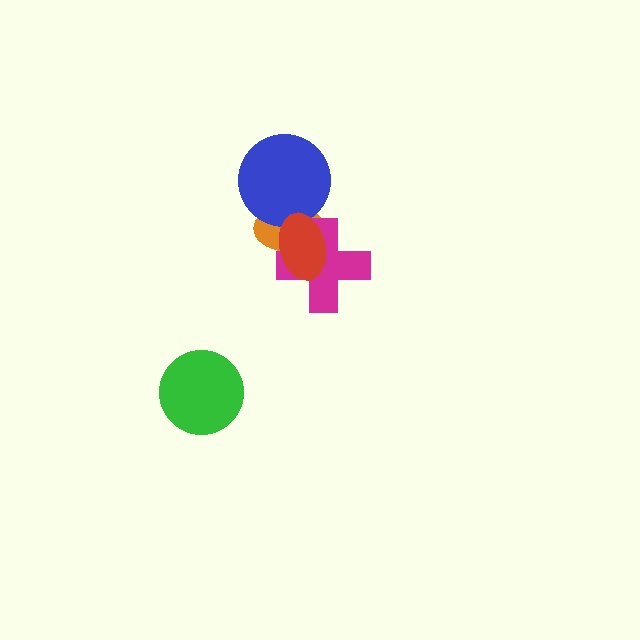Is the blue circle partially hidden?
Yes, it is partially covered by another shape.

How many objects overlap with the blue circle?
2 objects overlap with the blue circle.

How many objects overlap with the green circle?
0 objects overlap with the green circle.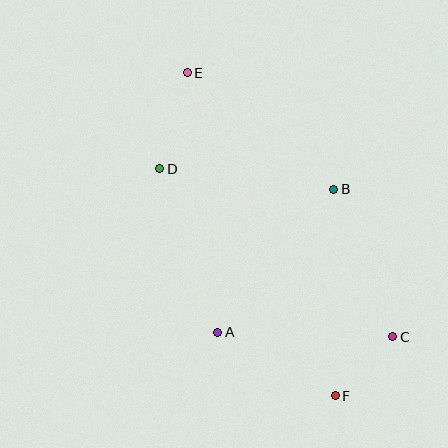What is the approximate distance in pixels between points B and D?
The distance between B and D is approximately 175 pixels.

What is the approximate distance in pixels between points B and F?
The distance between B and F is approximately 206 pixels.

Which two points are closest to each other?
Points C and F are closest to each other.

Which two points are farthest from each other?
Points E and F are farthest from each other.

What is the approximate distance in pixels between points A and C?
The distance between A and C is approximately 175 pixels.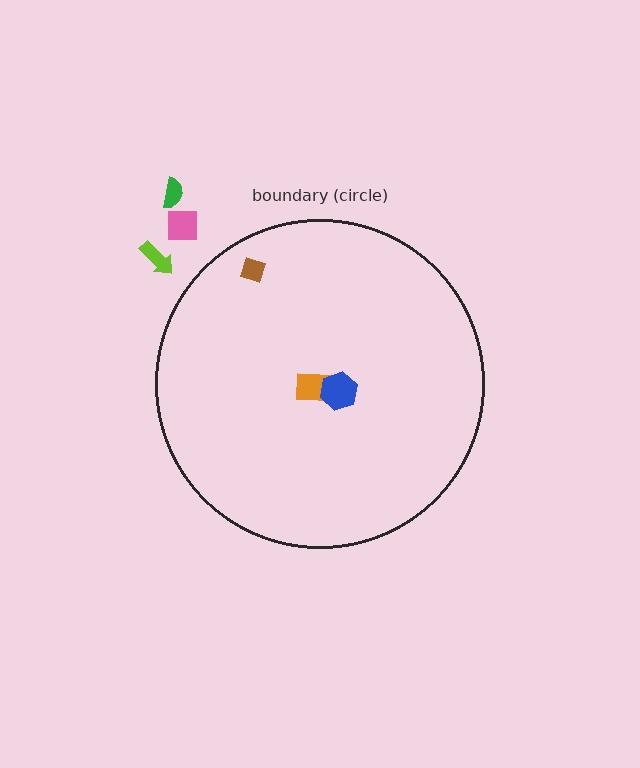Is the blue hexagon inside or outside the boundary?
Inside.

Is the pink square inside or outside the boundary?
Outside.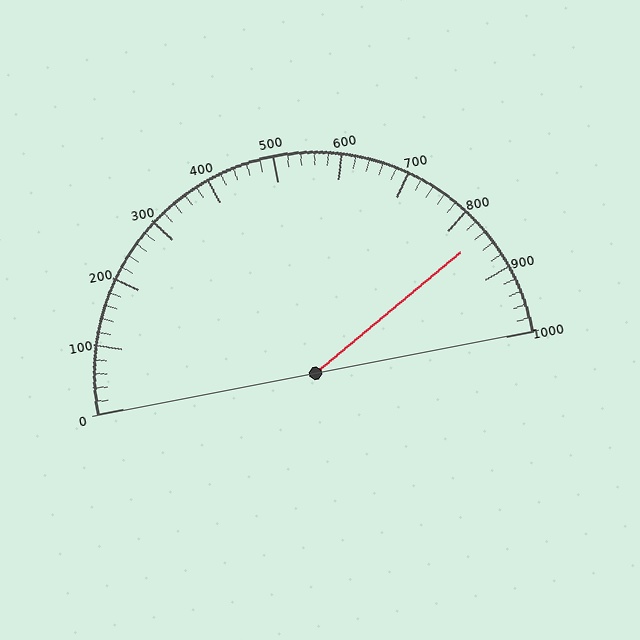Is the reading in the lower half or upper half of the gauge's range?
The reading is in the upper half of the range (0 to 1000).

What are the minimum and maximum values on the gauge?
The gauge ranges from 0 to 1000.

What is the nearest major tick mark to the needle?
The nearest major tick mark is 800.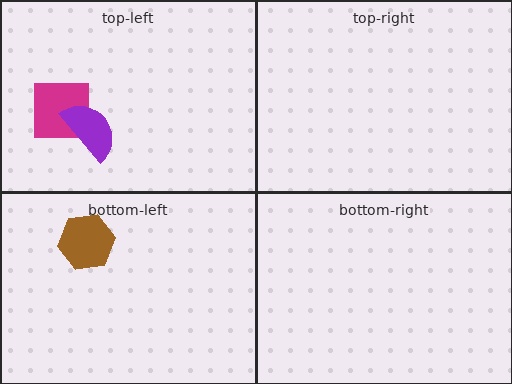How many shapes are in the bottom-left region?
1.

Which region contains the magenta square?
The top-left region.